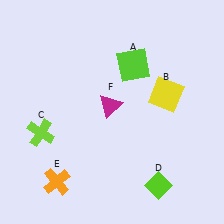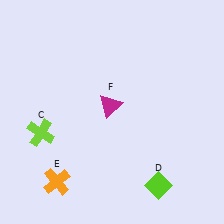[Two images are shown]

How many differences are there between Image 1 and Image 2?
There are 2 differences between the two images.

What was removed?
The yellow square (B), the lime square (A) were removed in Image 2.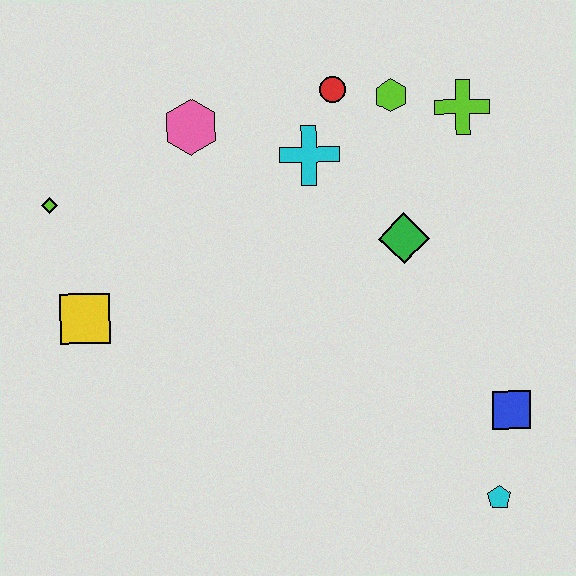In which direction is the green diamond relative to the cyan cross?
The green diamond is to the right of the cyan cross.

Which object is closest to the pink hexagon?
The cyan cross is closest to the pink hexagon.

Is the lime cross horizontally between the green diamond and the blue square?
Yes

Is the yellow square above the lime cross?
No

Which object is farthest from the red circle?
The cyan pentagon is farthest from the red circle.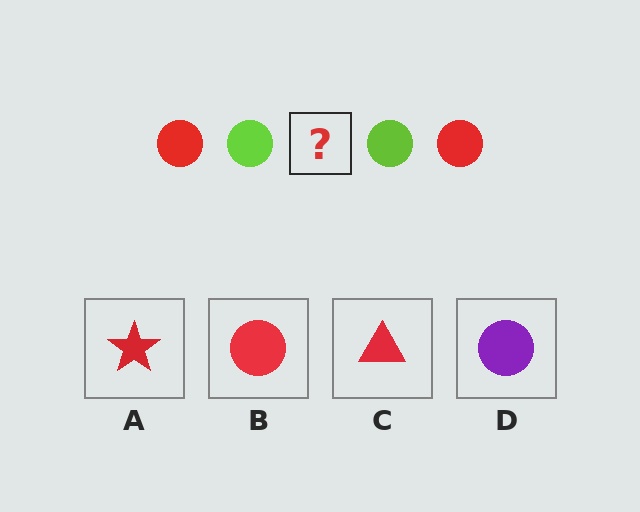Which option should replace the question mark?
Option B.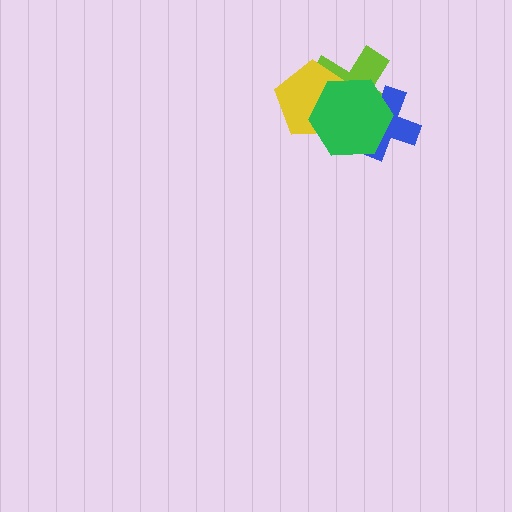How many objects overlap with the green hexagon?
3 objects overlap with the green hexagon.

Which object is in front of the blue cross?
The green hexagon is in front of the blue cross.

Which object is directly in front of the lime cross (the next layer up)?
The blue cross is directly in front of the lime cross.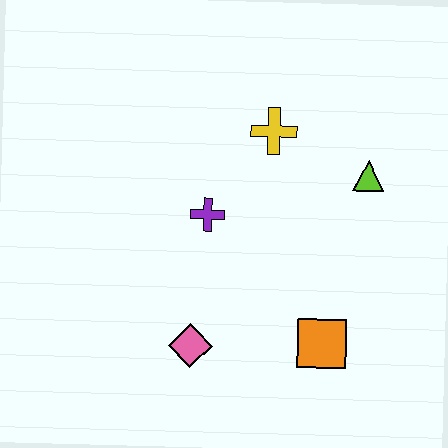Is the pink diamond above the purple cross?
No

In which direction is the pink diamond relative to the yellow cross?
The pink diamond is below the yellow cross.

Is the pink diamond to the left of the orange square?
Yes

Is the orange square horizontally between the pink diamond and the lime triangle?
Yes